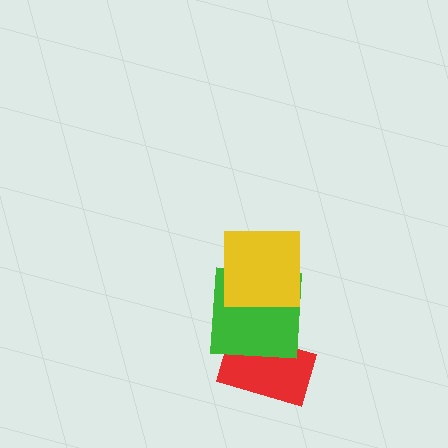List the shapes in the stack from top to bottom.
From top to bottom: the yellow square, the green square, the red rectangle.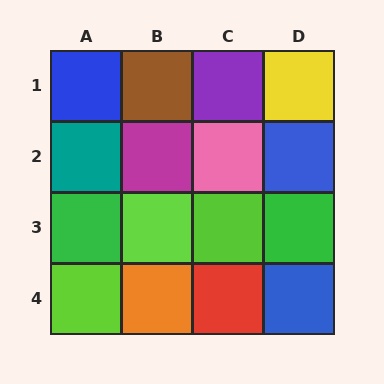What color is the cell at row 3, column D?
Green.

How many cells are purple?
1 cell is purple.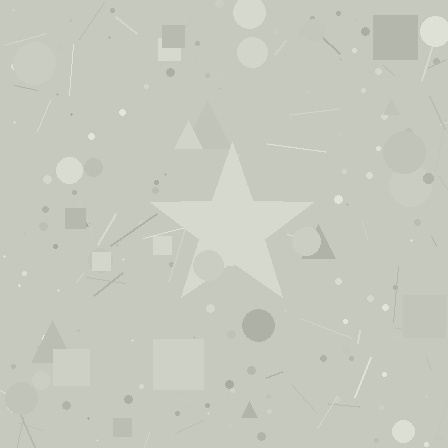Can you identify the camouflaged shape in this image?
The camouflaged shape is a star.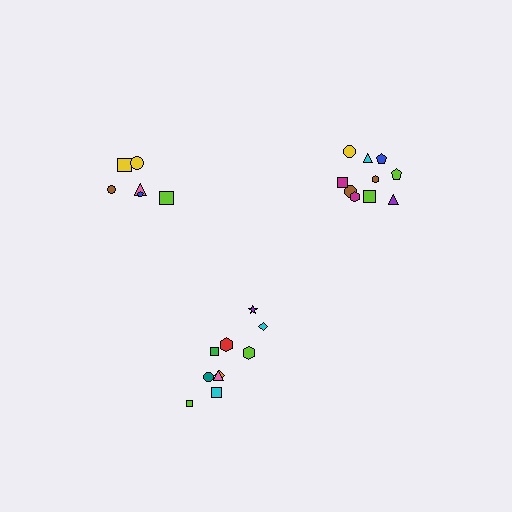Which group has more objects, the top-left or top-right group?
The top-right group.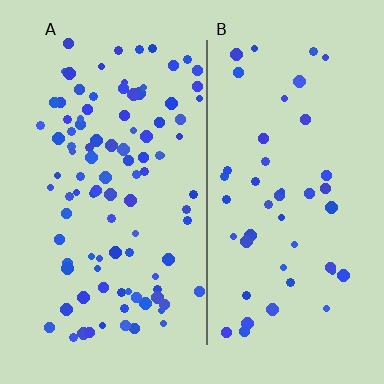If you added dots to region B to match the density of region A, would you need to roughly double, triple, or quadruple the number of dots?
Approximately double.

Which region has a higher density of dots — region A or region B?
A (the left).